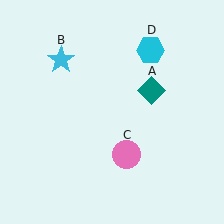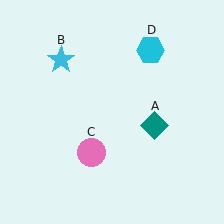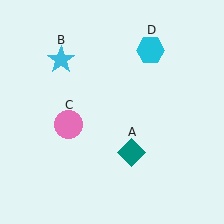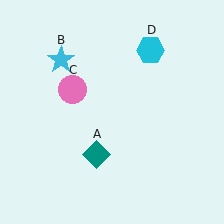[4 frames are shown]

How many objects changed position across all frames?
2 objects changed position: teal diamond (object A), pink circle (object C).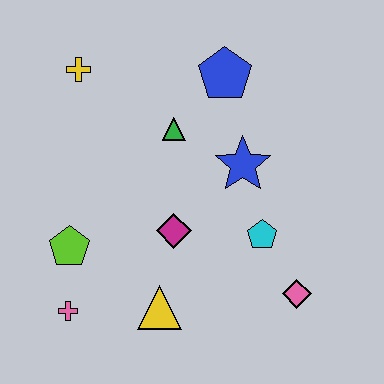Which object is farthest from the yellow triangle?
The yellow cross is farthest from the yellow triangle.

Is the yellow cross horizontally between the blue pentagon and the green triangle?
No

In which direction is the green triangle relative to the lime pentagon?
The green triangle is above the lime pentagon.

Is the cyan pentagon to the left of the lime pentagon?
No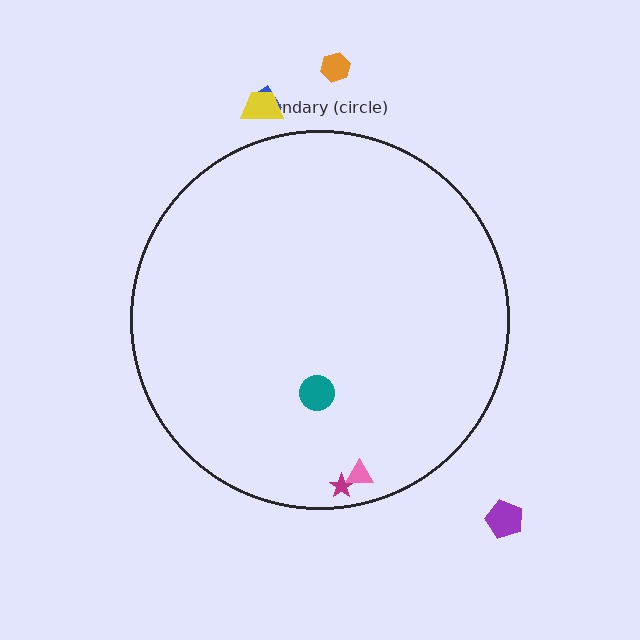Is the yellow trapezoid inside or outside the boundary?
Outside.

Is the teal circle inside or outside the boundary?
Inside.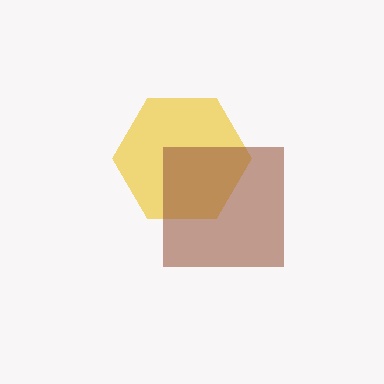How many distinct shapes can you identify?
There are 2 distinct shapes: a yellow hexagon, a brown square.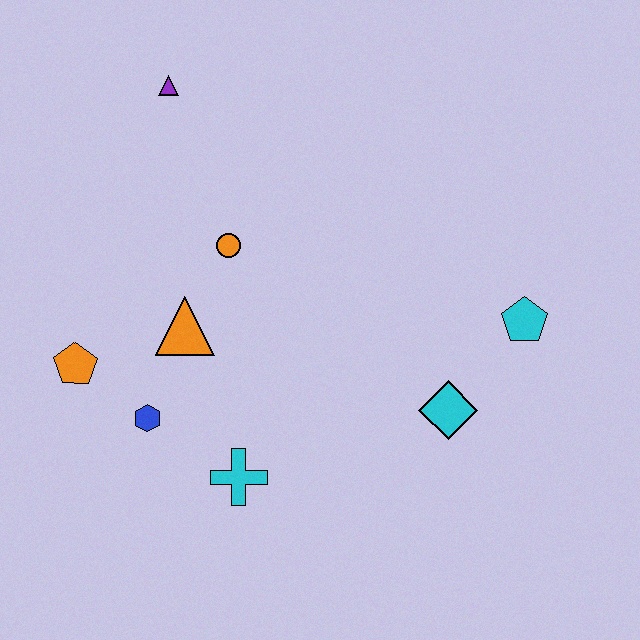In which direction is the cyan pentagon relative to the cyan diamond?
The cyan pentagon is above the cyan diamond.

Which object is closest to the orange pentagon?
The blue hexagon is closest to the orange pentagon.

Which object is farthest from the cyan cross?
The purple triangle is farthest from the cyan cross.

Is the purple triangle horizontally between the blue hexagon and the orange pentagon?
No